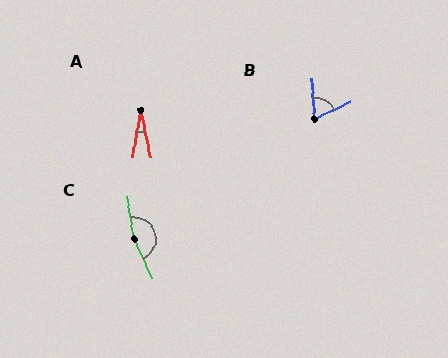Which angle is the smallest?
A, at approximately 20 degrees.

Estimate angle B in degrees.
Approximately 68 degrees.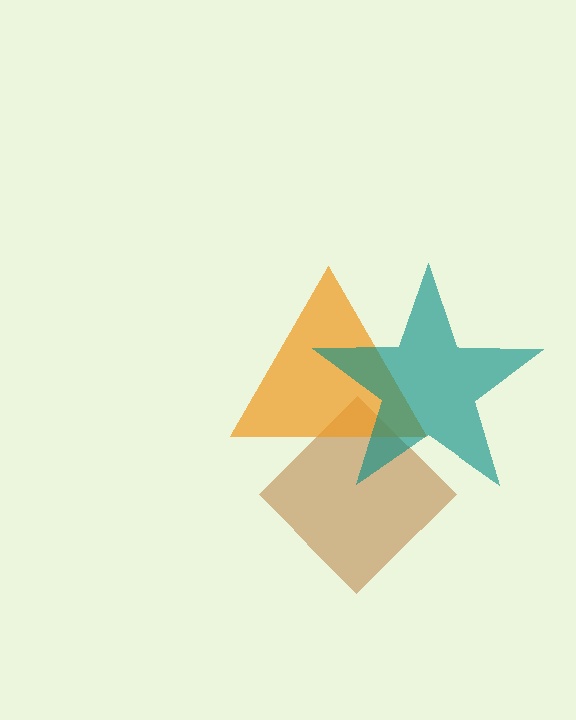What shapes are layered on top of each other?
The layered shapes are: a brown diamond, an orange triangle, a teal star.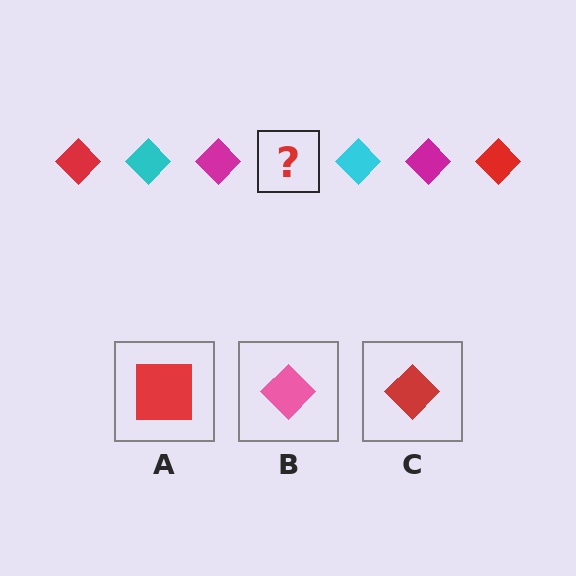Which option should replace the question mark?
Option C.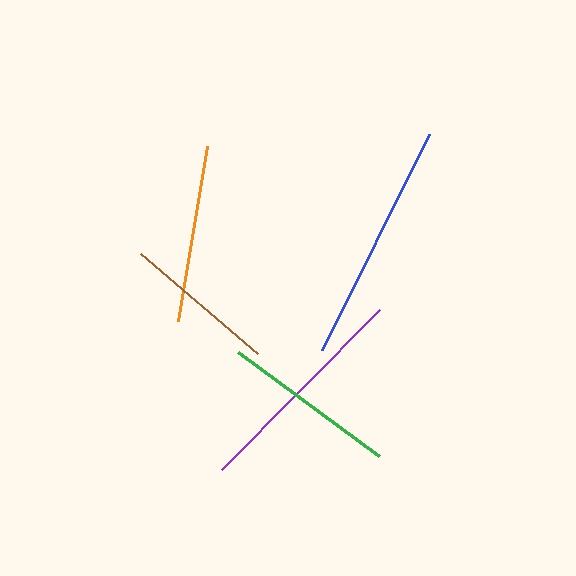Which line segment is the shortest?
The brown line is the shortest at approximately 154 pixels.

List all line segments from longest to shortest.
From longest to shortest: blue, purple, orange, green, brown.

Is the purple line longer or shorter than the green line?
The purple line is longer than the green line.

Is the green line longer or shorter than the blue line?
The blue line is longer than the green line.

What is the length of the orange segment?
The orange segment is approximately 178 pixels long.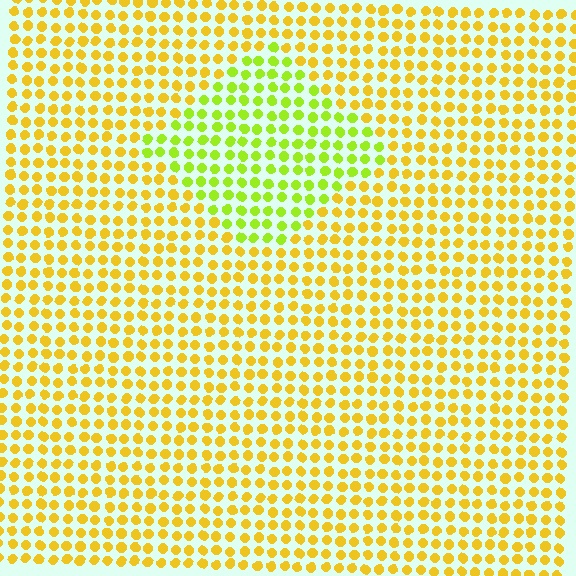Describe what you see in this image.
The image is filled with small yellow elements in a uniform arrangement. A diamond-shaped region is visible where the elements are tinted to a slightly different hue, forming a subtle color boundary.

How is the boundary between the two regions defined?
The boundary is defined purely by a slight shift in hue (about 37 degrees). Spacing, size, and orientation are identical on both sides.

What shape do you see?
I see a diamond.